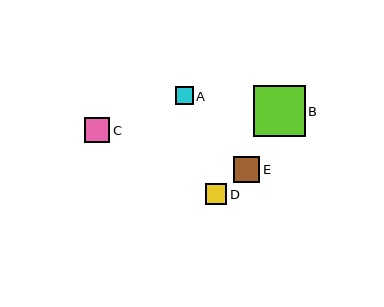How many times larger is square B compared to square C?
Square B is approximately 2.1 times the size of square C.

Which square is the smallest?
Square A is the smallest with a size of approximately 18 pixels.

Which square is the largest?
Square B is the largest with a size of approximately 51 pixels.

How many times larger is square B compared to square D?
Square B is approximately 2.4 times the size of square D.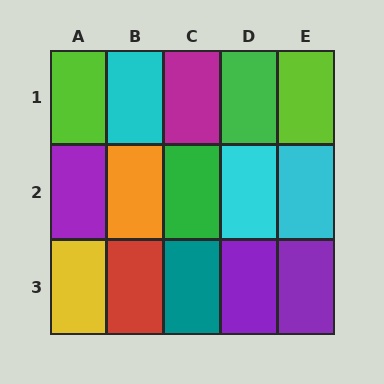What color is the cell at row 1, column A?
Lime.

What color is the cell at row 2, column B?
Orange.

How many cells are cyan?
3 cells are cyan.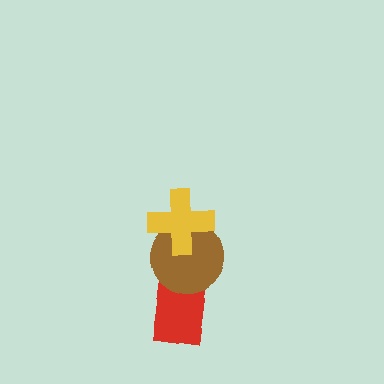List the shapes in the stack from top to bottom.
From top to bottom: the yellow cross, the brown circle, the red rectangle.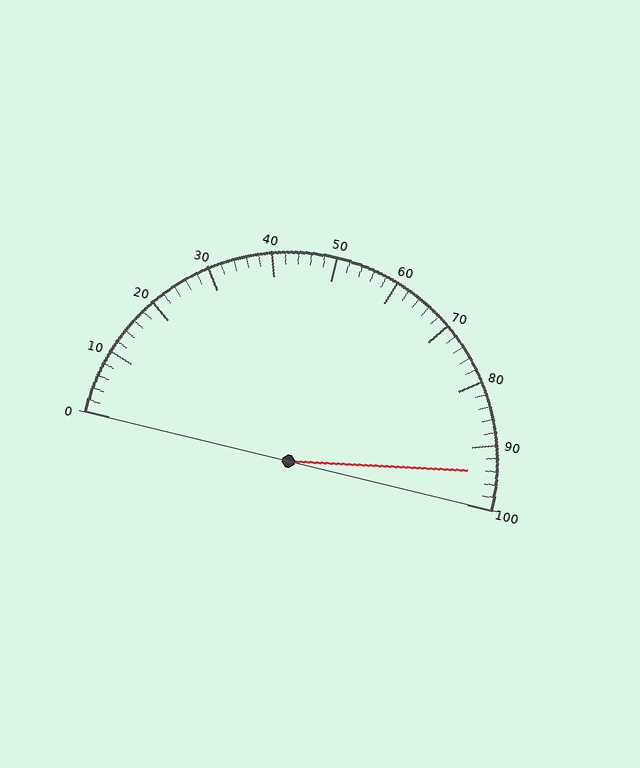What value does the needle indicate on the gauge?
The needle indicates approximately 94.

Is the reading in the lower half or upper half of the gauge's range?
The reading is in the upper half of the range (0 to 100).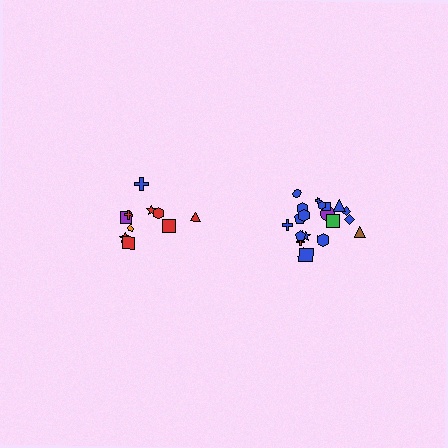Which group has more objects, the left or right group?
The right group.